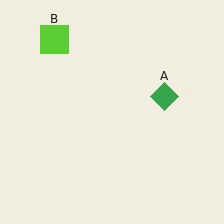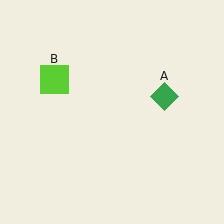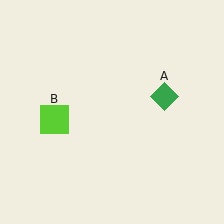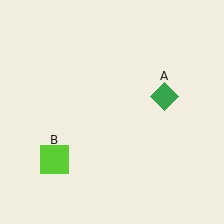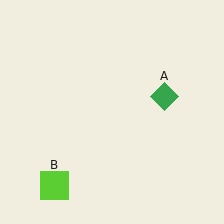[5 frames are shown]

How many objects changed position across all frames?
1 object changed position: lime square (object B).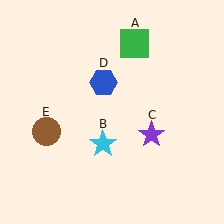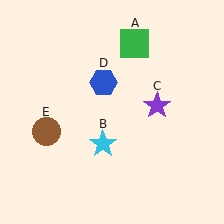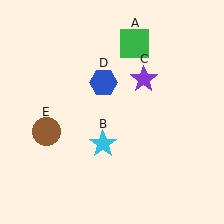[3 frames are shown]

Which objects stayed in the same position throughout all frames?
Green square (object A) and cyan star (object B) and blue hexagon (object D) and brown circle (object E) remained stationary.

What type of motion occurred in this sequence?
The purple star (object C) rotated counterclockwise around the center of the scene.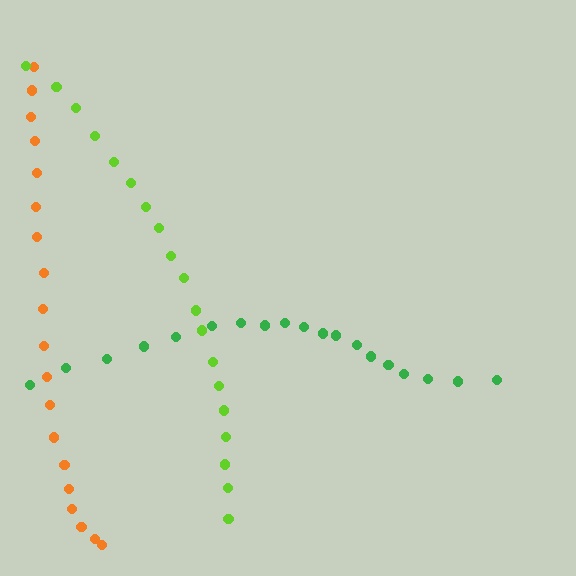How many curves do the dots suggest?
There are 3 distinct paths.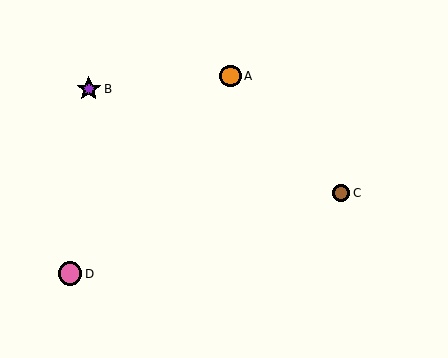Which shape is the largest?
The purple star (labeled B) is the largest.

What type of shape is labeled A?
Shape A is an orange circle.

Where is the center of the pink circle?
The center of the pink circle is at (70, 274).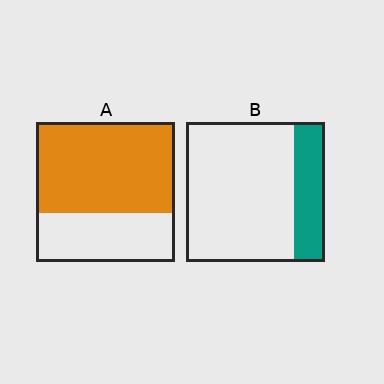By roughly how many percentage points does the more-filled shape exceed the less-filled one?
By roughly 45 percentage points (A over B).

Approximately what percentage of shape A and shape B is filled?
A is approximately 65% and B is approximately 20%.